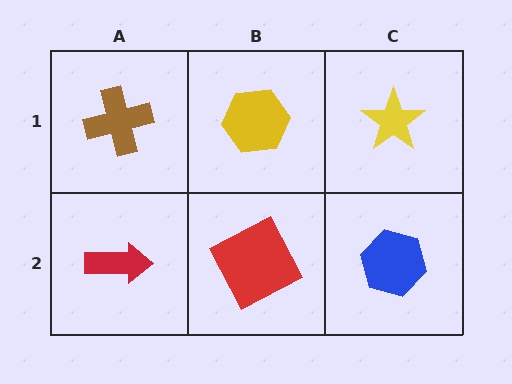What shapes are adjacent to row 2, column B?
A yellow hexagon (row 1, column B), a red arrow (row 2, column A), a blue hexagon (row 2, column C).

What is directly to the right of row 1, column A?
A yellow hexagon.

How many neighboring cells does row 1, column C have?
2.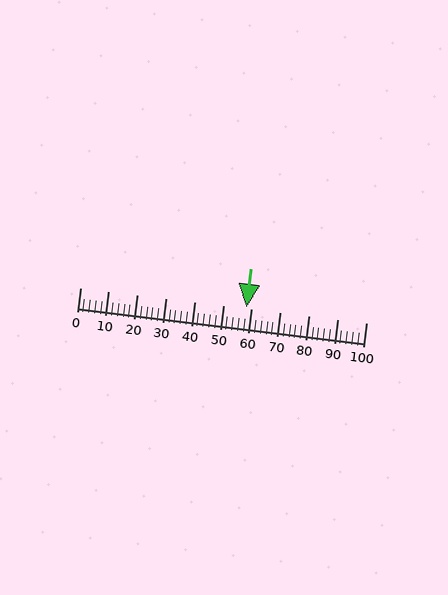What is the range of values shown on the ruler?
The ruler shows values from 0 to 100.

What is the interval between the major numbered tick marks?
The major tick marks are spaced 10 units apart.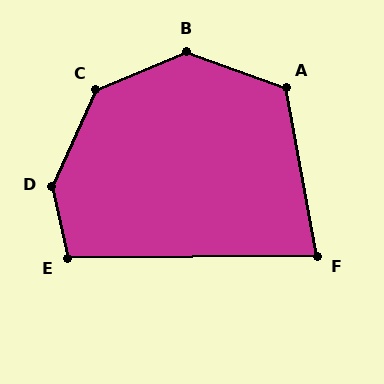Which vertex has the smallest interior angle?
F, at approximately 80 degrees.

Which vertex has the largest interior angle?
D, at approximately 143 degrees.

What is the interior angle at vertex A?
Approximately 120 degrees (obtuse).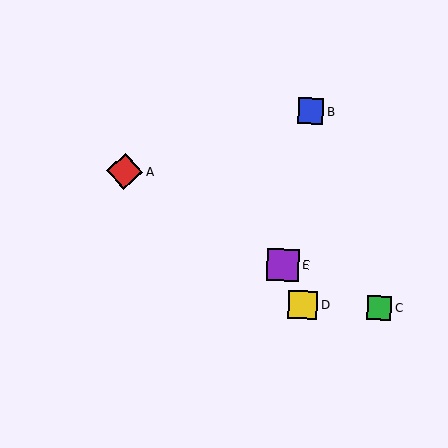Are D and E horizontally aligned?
No, D is at y≈305 and E is at y≈265.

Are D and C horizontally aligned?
Yes, both are at y≈305.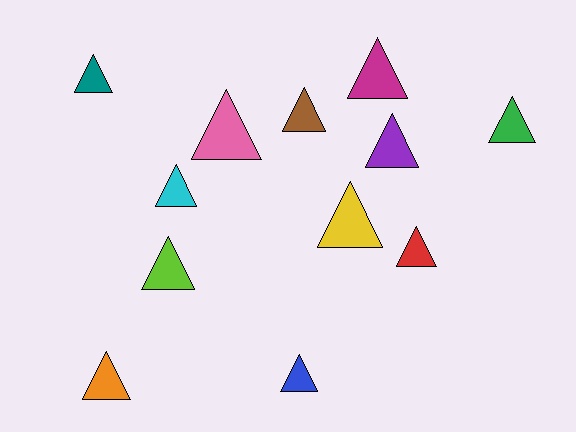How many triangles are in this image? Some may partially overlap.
There are 12 triangles.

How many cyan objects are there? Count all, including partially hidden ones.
There is 1 cyan object.